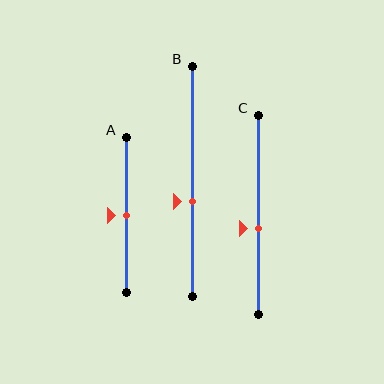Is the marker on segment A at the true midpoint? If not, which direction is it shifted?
Yes, the marker on segment A is at the true midpoint.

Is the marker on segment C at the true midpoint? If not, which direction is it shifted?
No, the marker on segment C is shifted downward by about 7% of the segment length.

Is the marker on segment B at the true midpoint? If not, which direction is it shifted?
No, the marker on segment B is shifted downward by about 9% of the segment length.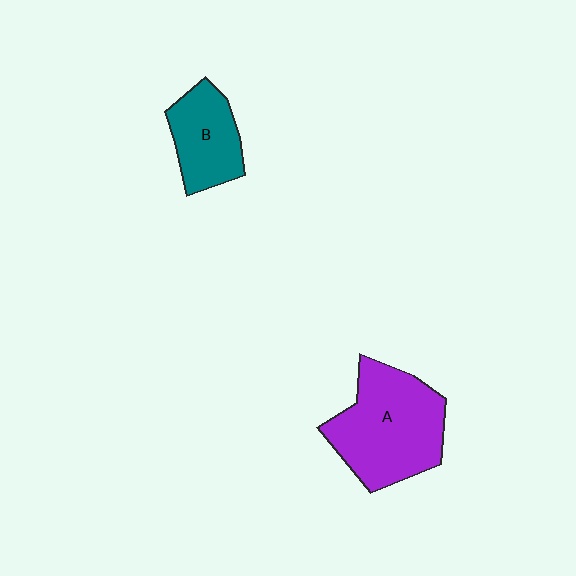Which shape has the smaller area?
Shape B (teal).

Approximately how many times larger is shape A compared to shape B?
Approximately 1.8 times.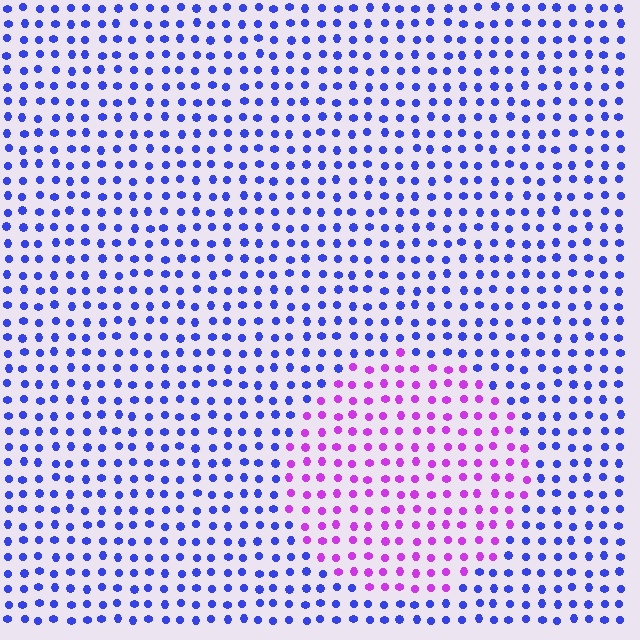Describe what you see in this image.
The image is filled with small blue elements in a uniform arrangement. A circle-shaped region is visible where the elements are tinted to a slightly different hue, forming a subtle color boundary.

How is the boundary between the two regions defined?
The boundary is defined purely by a slight shift in hue (about 56 degrees). Spacing, size, and orientation are identical on both sides.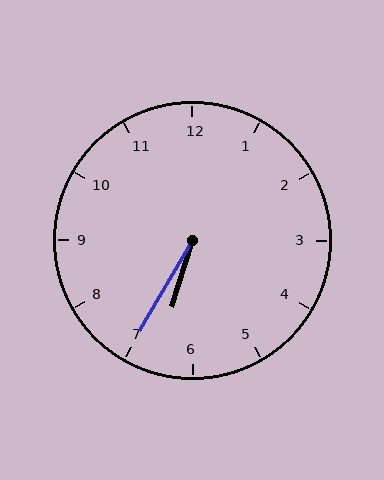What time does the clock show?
6:35.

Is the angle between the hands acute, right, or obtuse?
It is acute.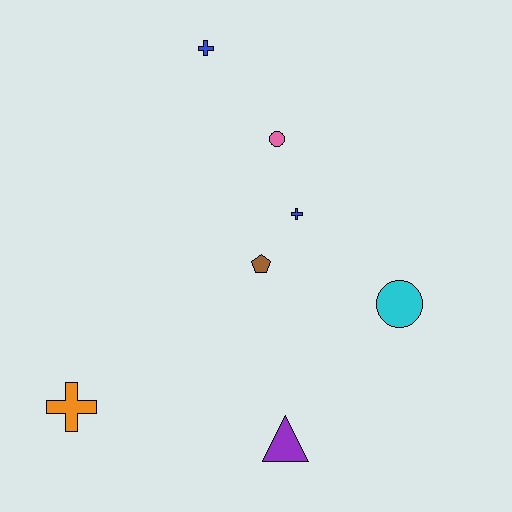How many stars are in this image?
There are no stars.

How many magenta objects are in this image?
There are no magenta objects.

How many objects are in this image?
There are 7 objects.